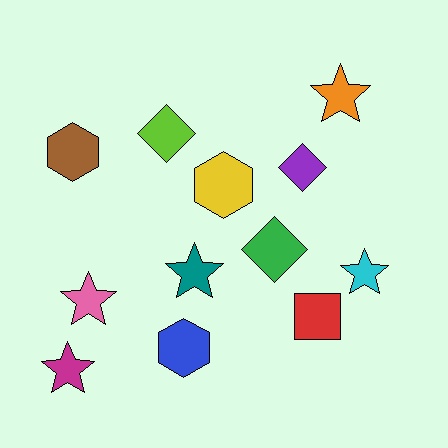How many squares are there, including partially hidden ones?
There is 1 square.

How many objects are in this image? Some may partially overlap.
There are 12 objects.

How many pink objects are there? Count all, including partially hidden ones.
There is 1 pink object.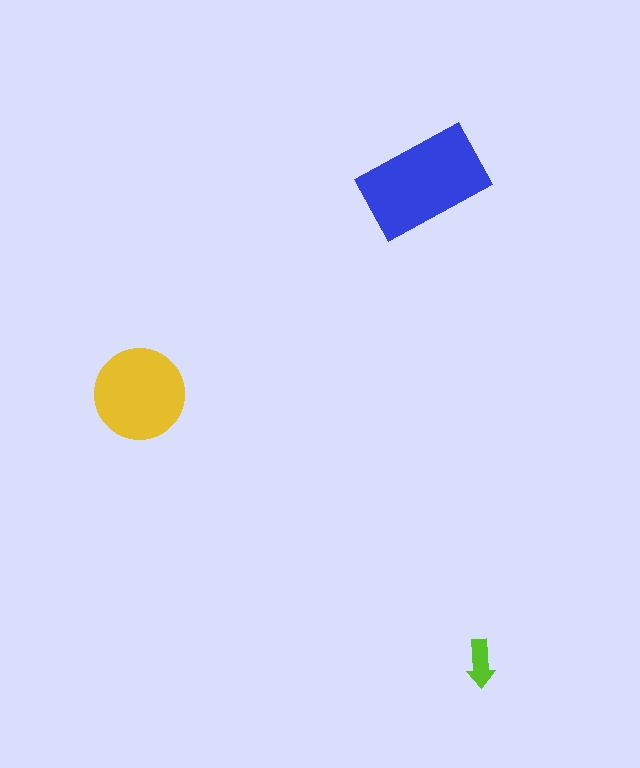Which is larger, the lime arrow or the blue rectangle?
The blue rectangle.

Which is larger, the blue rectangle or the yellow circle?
The blue rectangle.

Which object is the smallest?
The lime arrow.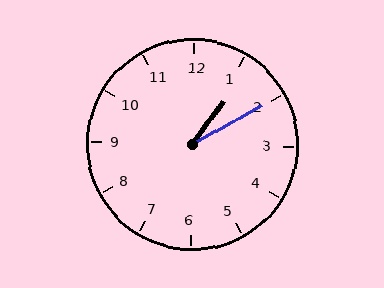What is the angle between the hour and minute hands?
Approximately 25 degrees.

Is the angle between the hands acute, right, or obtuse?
It is acute.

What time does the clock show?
1:10.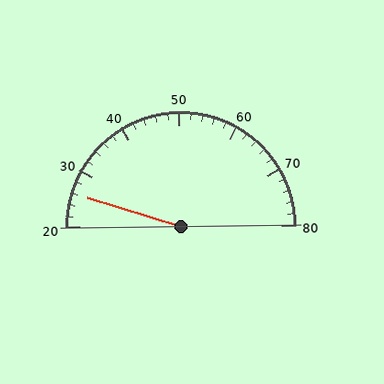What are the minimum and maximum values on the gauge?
The gauge ranges from 20 to 80.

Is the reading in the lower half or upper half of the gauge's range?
The reading is in the lower half of the range (20 to 80).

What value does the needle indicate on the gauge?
The needle indicates approximately 26.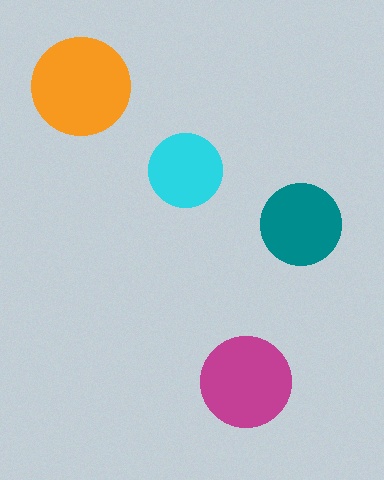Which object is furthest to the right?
The teal circle is rightmost.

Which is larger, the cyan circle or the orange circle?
The orange one.